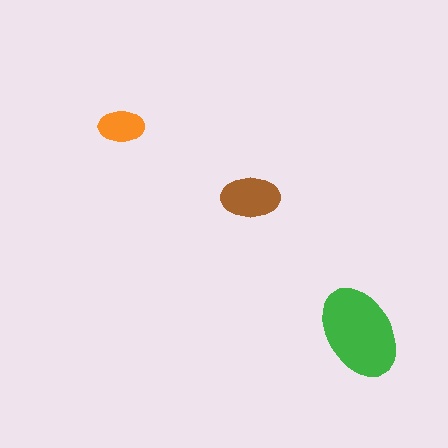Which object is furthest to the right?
The green ellipse is rightmost.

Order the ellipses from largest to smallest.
the green one, the brown one, the orange one.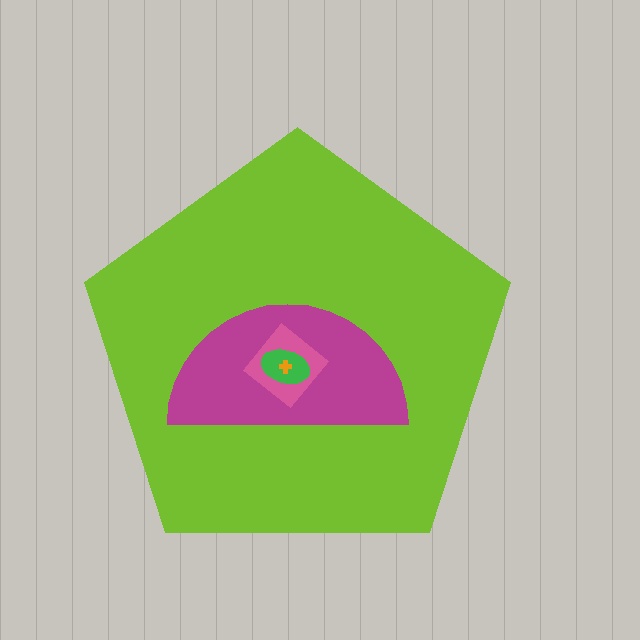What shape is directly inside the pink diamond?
The green ellipse.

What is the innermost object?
The orange cross.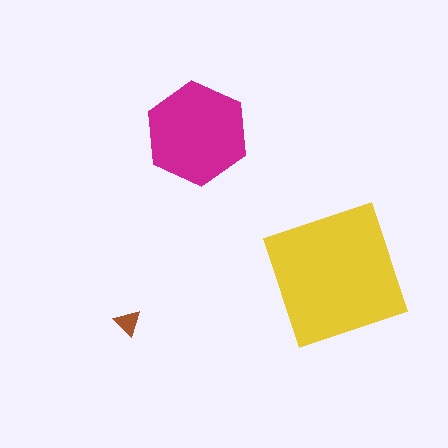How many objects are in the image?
There are 3 objects in the image.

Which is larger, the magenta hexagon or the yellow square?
The yellow square.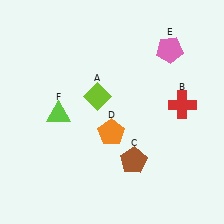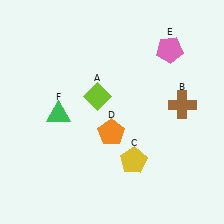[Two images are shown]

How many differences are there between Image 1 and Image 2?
There are 3 differences between the two images.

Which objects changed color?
B changed from red to brown. C changed from brown to yellow. F changed from lime to green.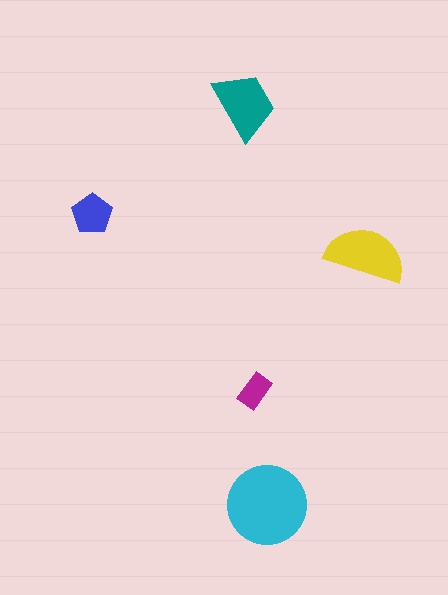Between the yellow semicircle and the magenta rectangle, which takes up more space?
The yellow semicircle.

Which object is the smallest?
The magenta rectangle.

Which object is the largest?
The cyan circle.